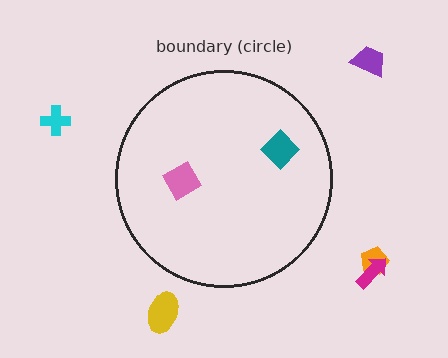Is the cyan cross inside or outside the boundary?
Outside.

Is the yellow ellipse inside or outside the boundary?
Outside.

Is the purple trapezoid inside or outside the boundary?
Outside.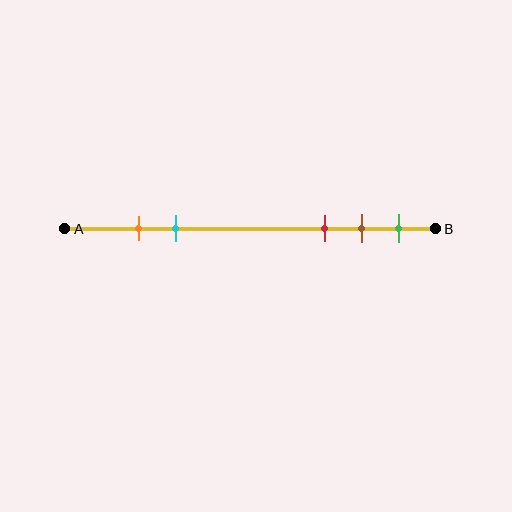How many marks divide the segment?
There are 5 marks dividing the segment.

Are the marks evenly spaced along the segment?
No, the marks are not evenly spaced.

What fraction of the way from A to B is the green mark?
The green mark is approximately 90% (0.9) of the way from A to B.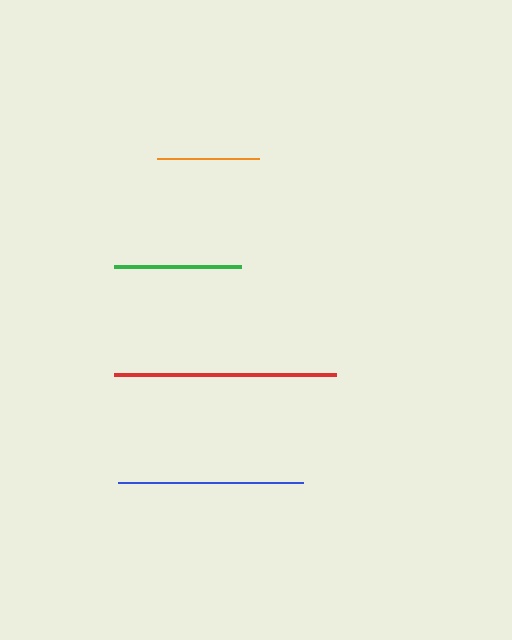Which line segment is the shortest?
The orange line is the shortest at approximately 102 pixels.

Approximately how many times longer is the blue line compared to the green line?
The blue line is approximately 1.5 times the length of the green line.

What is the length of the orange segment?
The orange segment is approximately 102 pixels long.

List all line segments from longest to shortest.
From longest to shortest: red, blue, green, orange.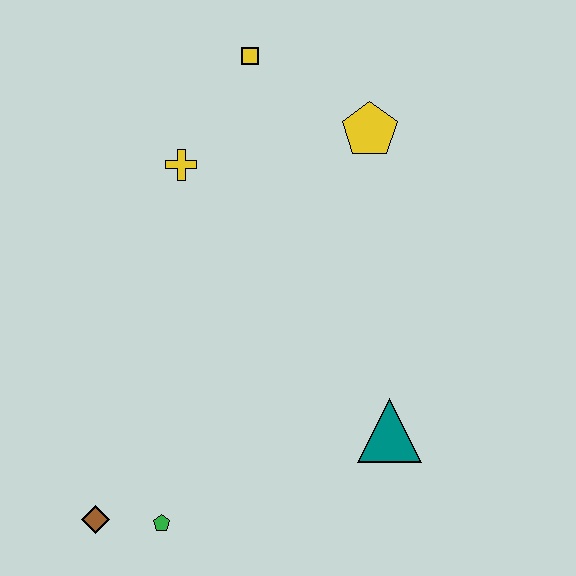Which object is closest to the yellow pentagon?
The yellow square is closest to the yellow pentagon.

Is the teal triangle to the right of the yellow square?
Yes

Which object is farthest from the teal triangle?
The yellow square is farthest from the teal triangle.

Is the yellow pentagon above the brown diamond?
Yes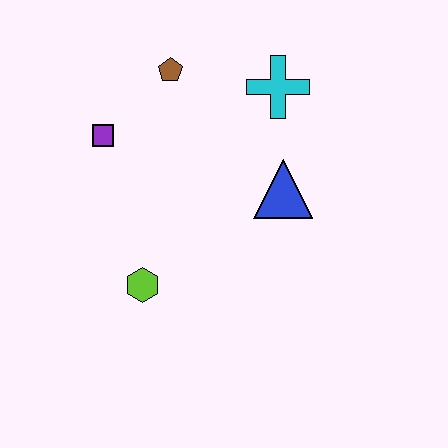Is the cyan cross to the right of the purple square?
Yes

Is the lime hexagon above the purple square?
No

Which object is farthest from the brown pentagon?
The lime hexagon is farthest from the brown pentagon.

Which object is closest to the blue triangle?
The cyan cross is closest to the blue triangle.